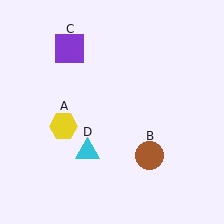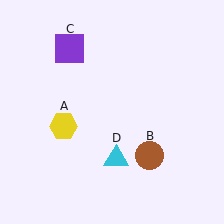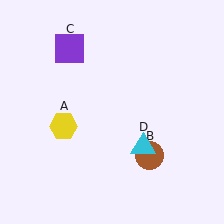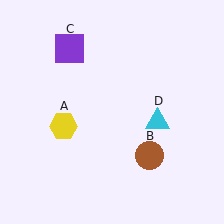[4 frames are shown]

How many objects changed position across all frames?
1 object changed position: cyan triangle (object D).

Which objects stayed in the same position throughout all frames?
Yellow hexagon (object A) and brown circle (object B) and purple square (object C) remained stationary.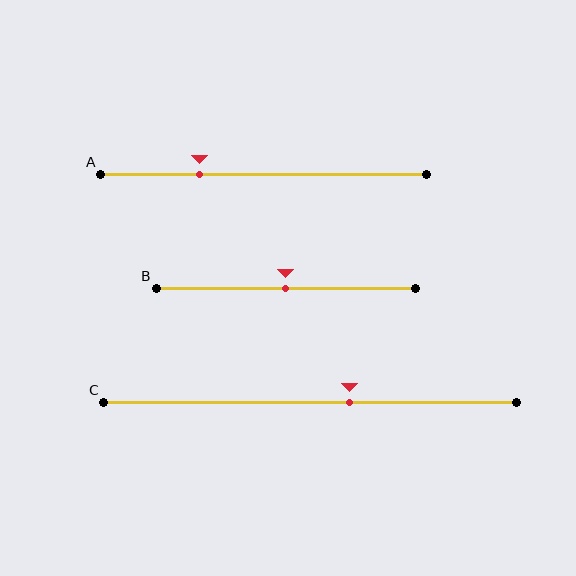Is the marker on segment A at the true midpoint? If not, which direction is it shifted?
No, the marker on segment A is shifted to the left by about 20% of the segment length.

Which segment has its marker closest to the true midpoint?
Segment B has its marker closest to the true midpoint.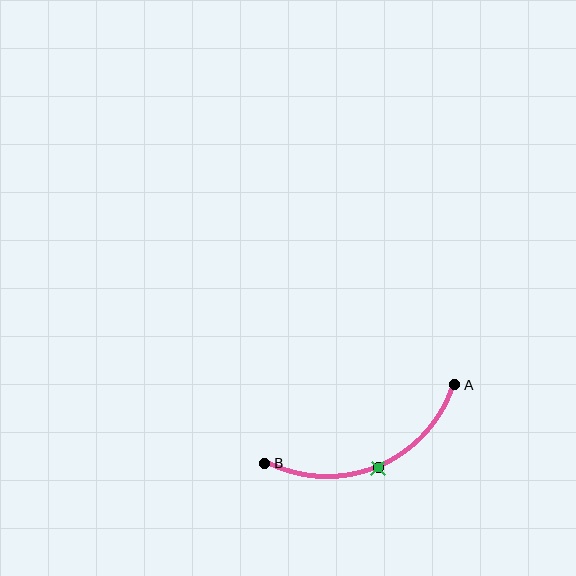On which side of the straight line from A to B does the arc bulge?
The arc bulges below the straight line connecting A and B.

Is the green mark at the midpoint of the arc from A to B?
Yes. The green mark lies on the arc at equal arc-length from both A and B — it is the arc midpoint.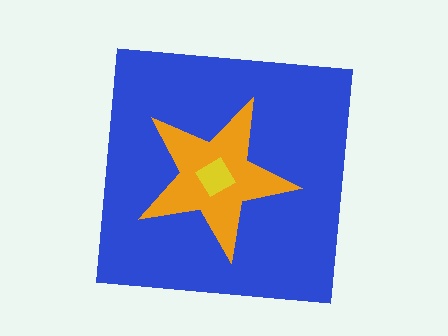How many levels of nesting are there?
3.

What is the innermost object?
The yellow diamond.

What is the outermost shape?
The blue square.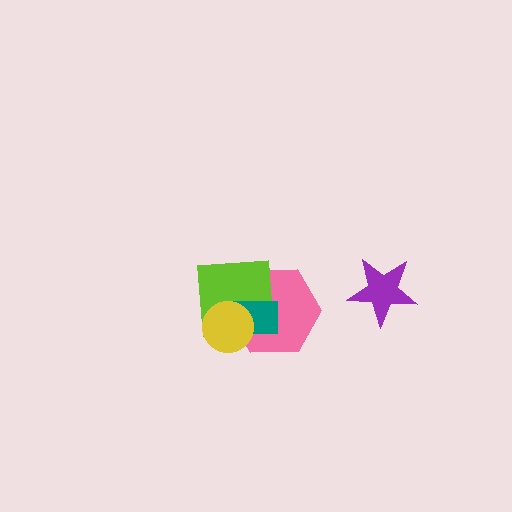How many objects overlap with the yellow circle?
3 objects overlap with the yellow circle.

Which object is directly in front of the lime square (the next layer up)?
The teal rectangle is directly in front of the lime square.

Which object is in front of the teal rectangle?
The yellow circle is in front of the teal rectangle.